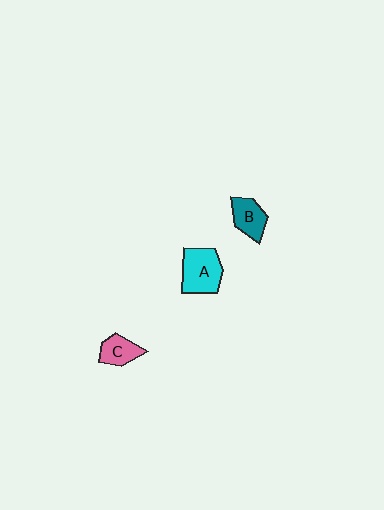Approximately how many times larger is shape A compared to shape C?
Approximately 1.7 times.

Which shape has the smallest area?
Shape C (pink).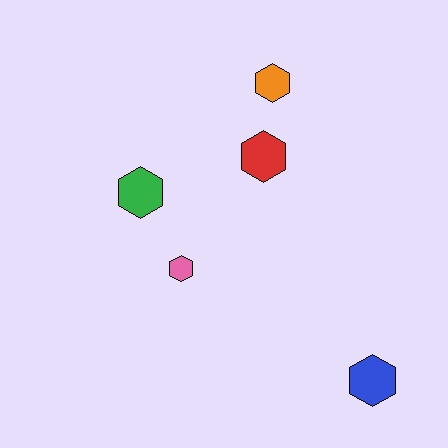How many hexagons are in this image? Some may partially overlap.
There are 5 hexagons.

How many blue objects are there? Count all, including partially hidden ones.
There is 1 blue object.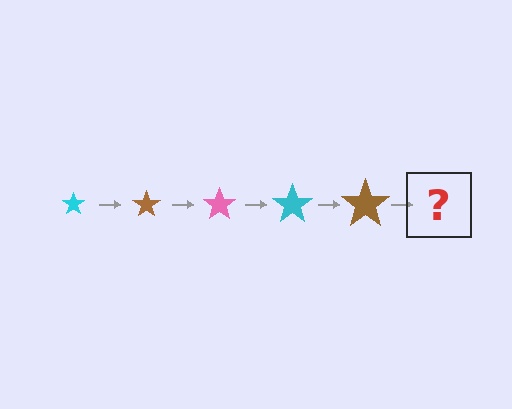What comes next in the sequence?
The next element should be a pink star, larger than the previous one.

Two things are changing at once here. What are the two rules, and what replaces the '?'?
The two rules are that the star grows larger each step and the color cycles through cyan, brown, and pink. The '?' should be a pink star, larger than the previous one.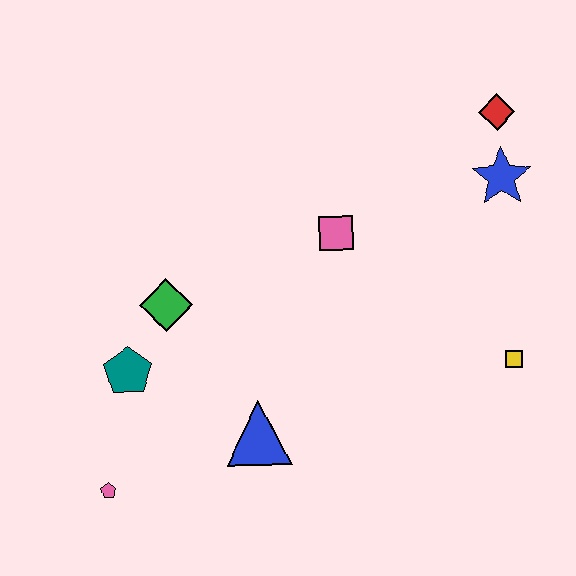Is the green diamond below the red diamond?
Yes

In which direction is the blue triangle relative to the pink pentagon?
The blue triangle is to the right of the pink pentagon.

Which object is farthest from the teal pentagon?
The red diamond is farthest from the teal pentagon.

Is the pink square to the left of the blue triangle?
No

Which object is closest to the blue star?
The red diamond is closest to the blue star.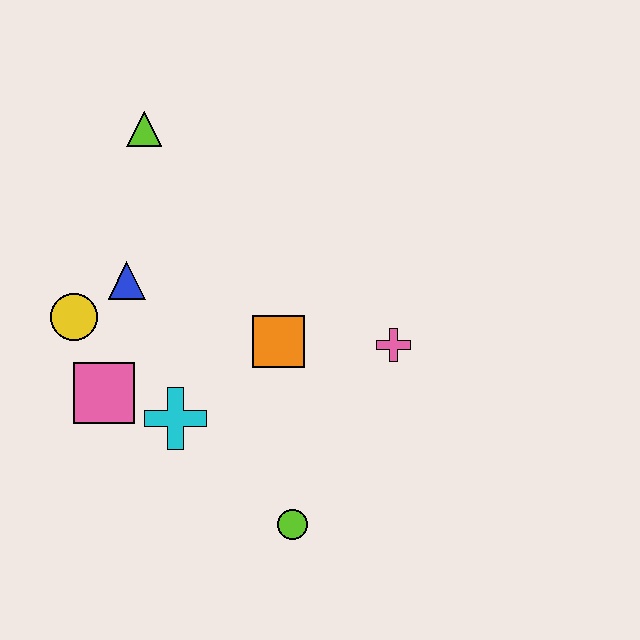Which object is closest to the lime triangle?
The blue triangle is closest to the lime triangle.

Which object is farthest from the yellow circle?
The pink cross is farthest from the yellow circle.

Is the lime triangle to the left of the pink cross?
Yes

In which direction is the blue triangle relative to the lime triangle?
The blue triangle is below the lime triangle.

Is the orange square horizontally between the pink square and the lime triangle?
No